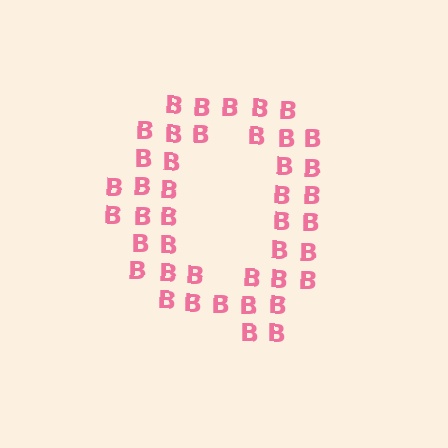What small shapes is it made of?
It is made of small letter B's.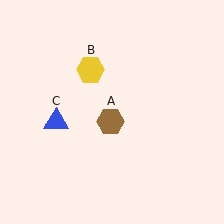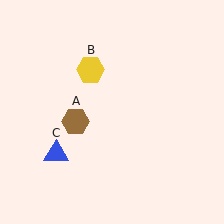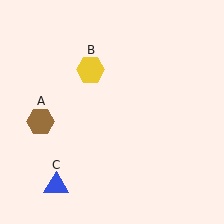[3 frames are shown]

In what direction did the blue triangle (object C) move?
The blue triangle (object C) moved down.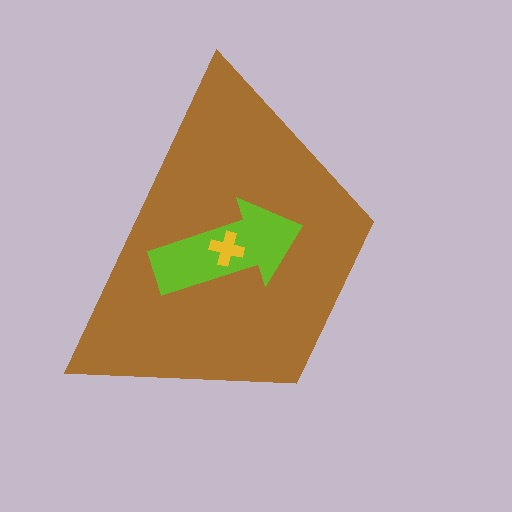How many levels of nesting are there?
3.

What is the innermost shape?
The yellow cross.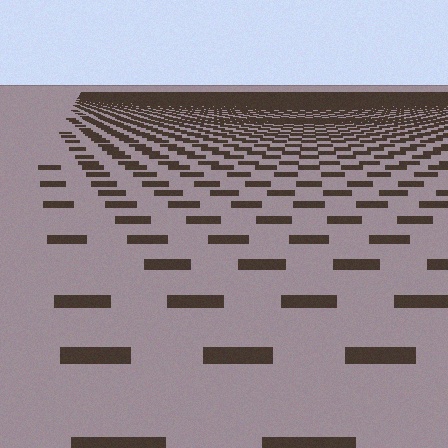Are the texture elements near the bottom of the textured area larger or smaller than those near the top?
Larger. Near the bottom, elements are closer to the viewer and appear at a bigger on-screen size.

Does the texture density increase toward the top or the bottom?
Density increases toward the top.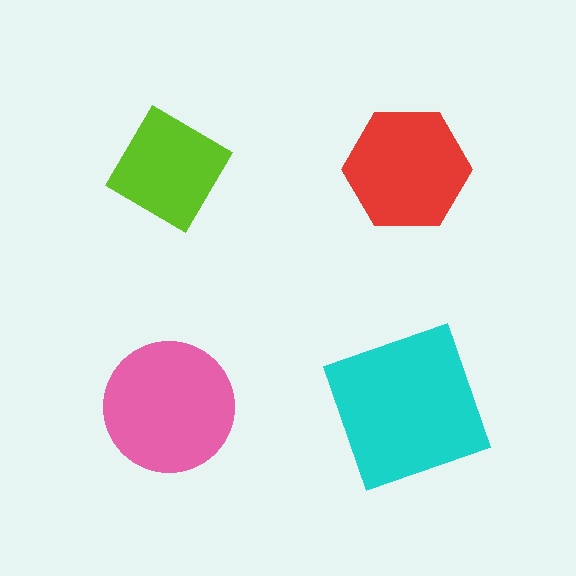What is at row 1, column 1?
A lime diamond.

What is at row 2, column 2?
A cyan square.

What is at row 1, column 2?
A red hexagon.